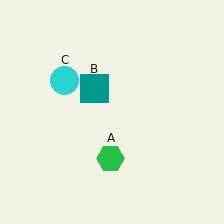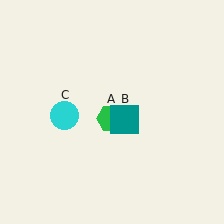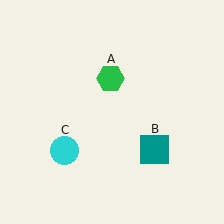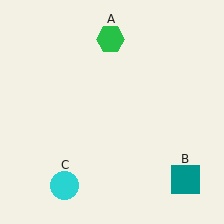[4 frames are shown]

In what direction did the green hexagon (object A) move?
The green hexagon (object A) moved up.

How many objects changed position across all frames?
3 objects changed position: green hexagon (object A), teal square (object B), cyan circle (object C).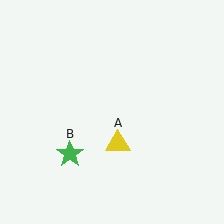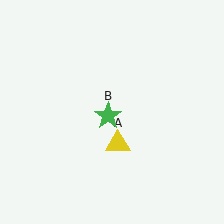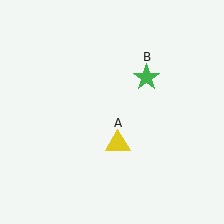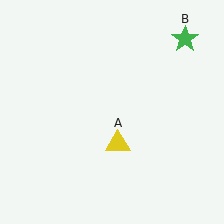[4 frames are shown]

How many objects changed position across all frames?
1 object changed position: green star (object B).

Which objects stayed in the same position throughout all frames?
Yellow triangle (object A) remained stationary.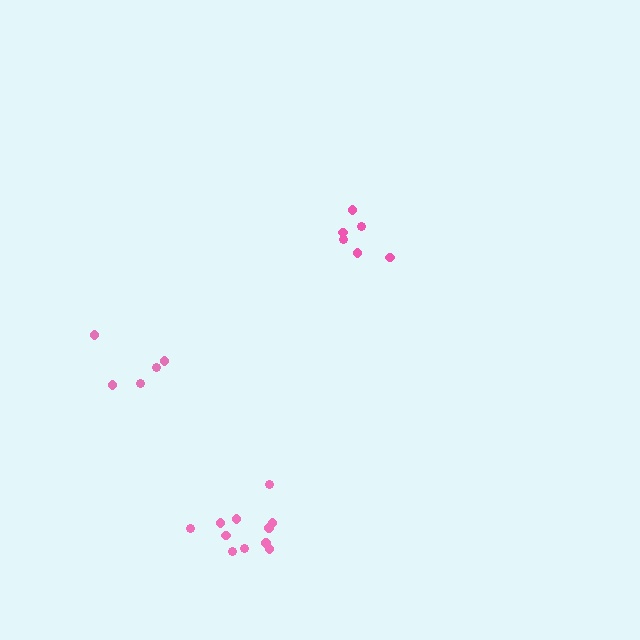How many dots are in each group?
Group 1: 11 dots, Group 2: 6 dots, Group 3: 5 dots (22 total).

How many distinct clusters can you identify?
There are 3 distinct clusters.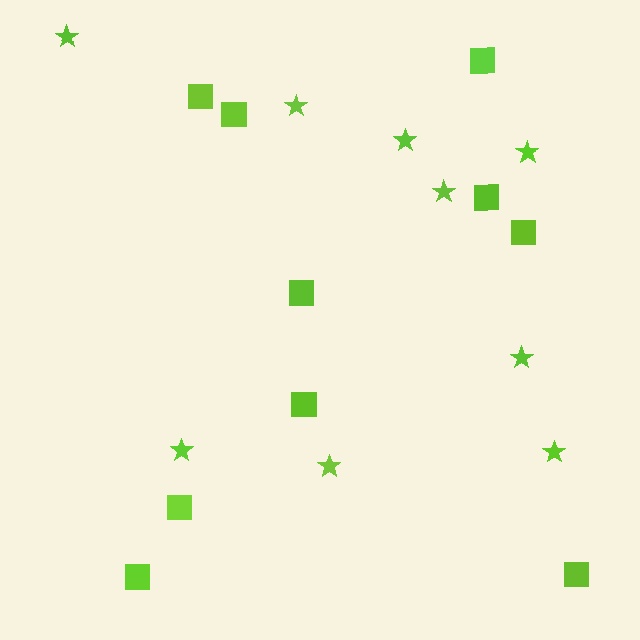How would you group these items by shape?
There are 2 groups: one group of stars (9) and one group of squares (10).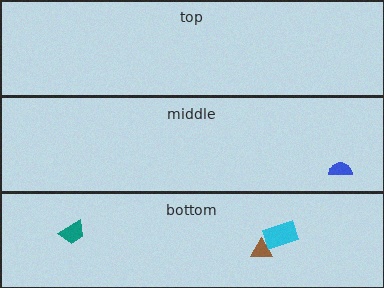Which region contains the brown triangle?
The bottom region.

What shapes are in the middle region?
The blue semicircle.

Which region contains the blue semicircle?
The middle region.